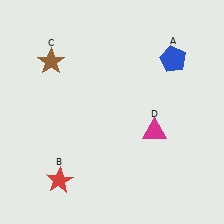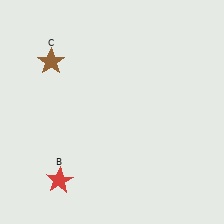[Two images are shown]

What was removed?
The blue pentagon (A), the magenta triangle (D) were removed in Image 2.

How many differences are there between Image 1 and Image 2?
There are 2 differences between the two images.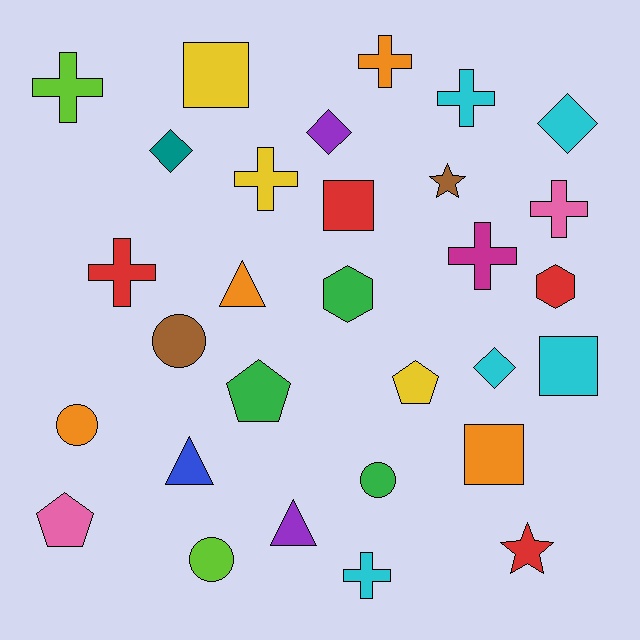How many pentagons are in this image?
There are 3 pentagons.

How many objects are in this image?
There are 30 objects.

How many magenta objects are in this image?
There is 1 magenta object.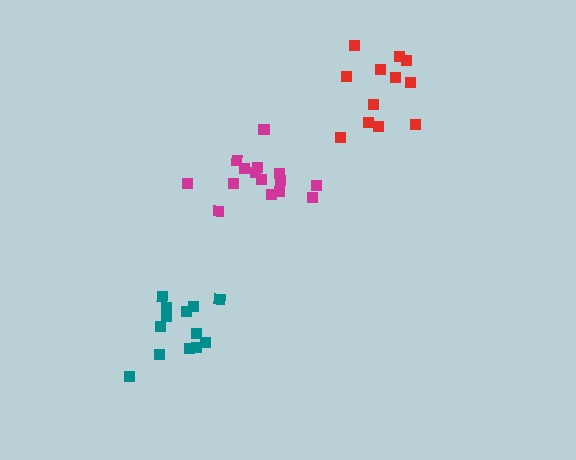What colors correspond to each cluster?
The clusters are colored: red, magenta, teal.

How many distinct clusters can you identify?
There are 3 distinct clusters.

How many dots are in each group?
Group 1: 12 dots, Group 2: 15 dots, Group 3: 14 dots (41 total).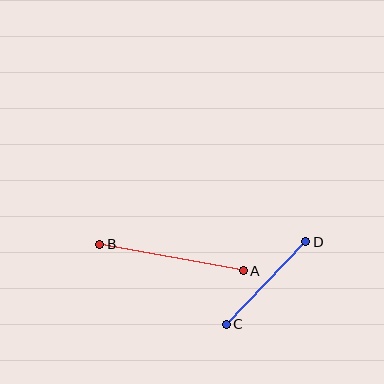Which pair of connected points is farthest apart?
Points A and B are farthest apart.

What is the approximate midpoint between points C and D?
The midpoint is at approximately (266, 283) pixels.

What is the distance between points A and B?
The distance is approximately 146 pixels.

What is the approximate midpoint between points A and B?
The midpoint is at approximately (172, 257) pixels.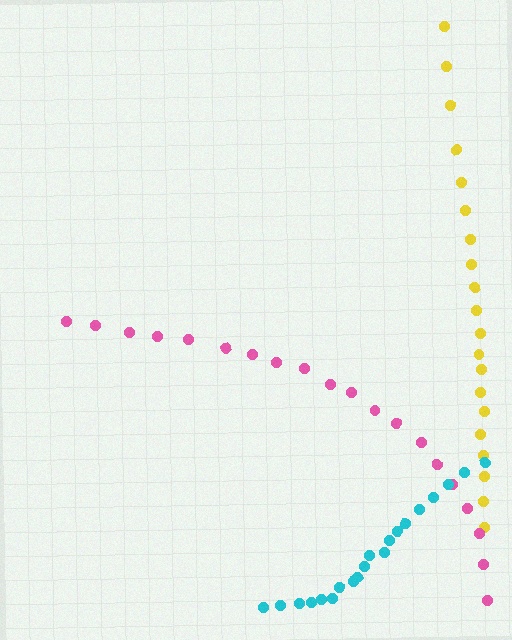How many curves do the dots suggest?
There are 3 distinct paths.